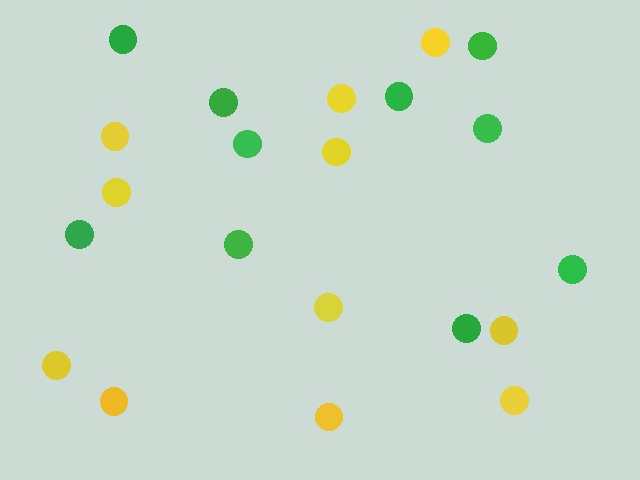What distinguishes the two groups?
There are 2 groups: one group of green circles (10) and one group of yellow circles (11).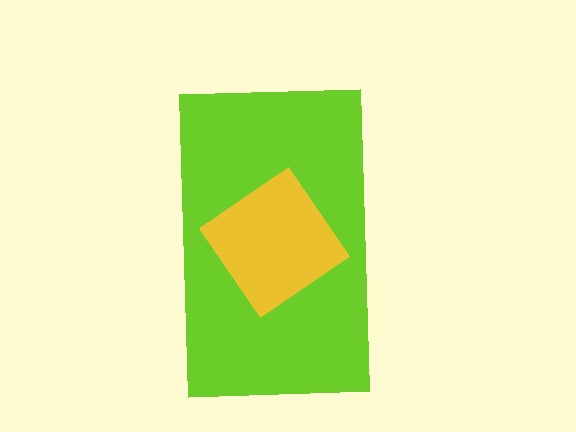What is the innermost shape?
The yellow diamond.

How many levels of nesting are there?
2.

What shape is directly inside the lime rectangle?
The yellow diamond.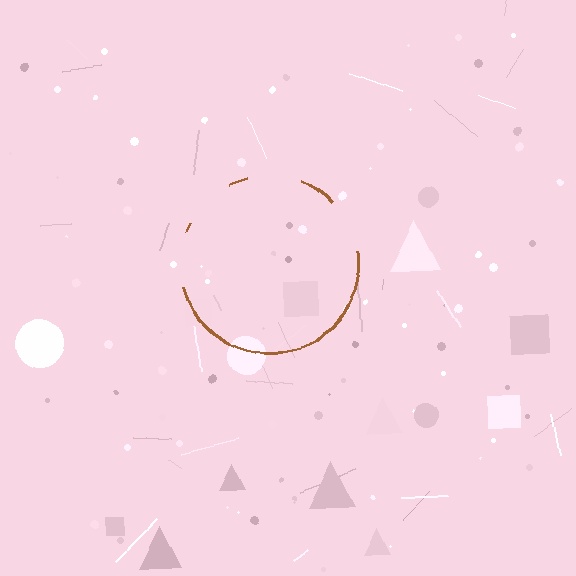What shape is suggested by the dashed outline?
The dashed outline suggests a circle.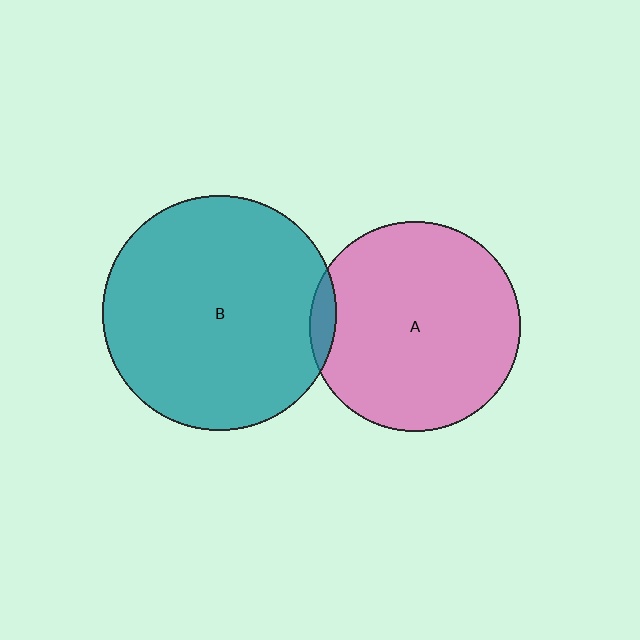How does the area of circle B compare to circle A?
Approximately 1.2 times.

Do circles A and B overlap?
Yes.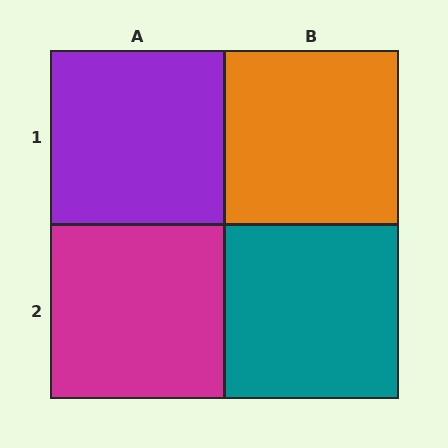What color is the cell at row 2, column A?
Magenta.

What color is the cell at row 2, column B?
Teal.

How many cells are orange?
1 cell is orange.